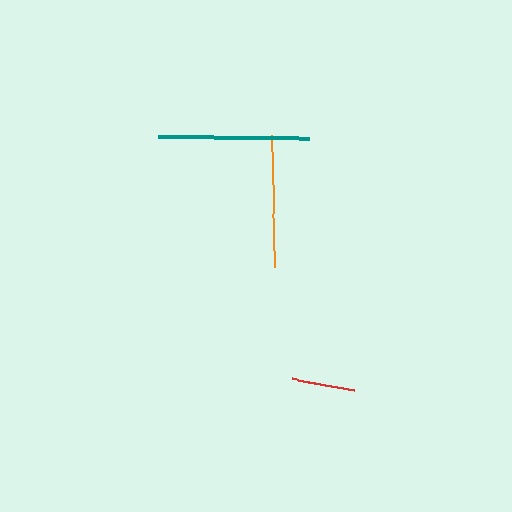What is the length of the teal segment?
The teal segment is approximately 151 pixels long.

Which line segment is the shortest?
The red line is the shortest at approximately 64 pixels.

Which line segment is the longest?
The teal line is the longest at approximately 151 pixels.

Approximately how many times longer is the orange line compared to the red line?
The orange line is approximately 2.1 times the length of the red line.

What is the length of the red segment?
The red segment is approximately 64 pixels long.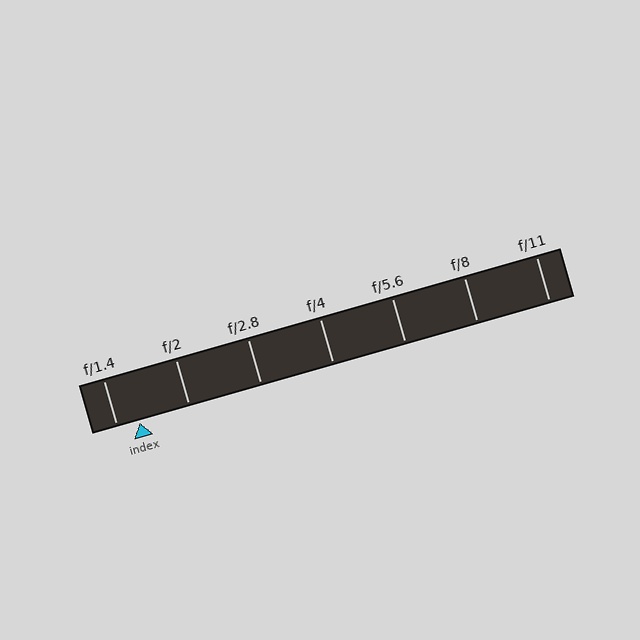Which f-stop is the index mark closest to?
The index mark is closest to f/1.4.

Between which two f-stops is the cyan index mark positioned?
The index mark is between f/1.4 and f/2.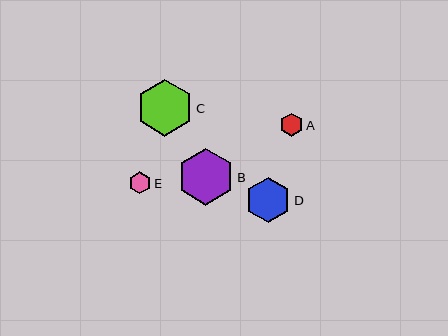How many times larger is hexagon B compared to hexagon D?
Hexagon B is approximately 1.3 times the size of hexagon D.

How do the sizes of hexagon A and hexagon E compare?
Hexagon A and hexagon E are approximately the same size.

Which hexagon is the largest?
Hexagon B is the largest with a size of approximately 57 pixels.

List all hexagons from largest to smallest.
From largest to smallest: B, C, D, A, E.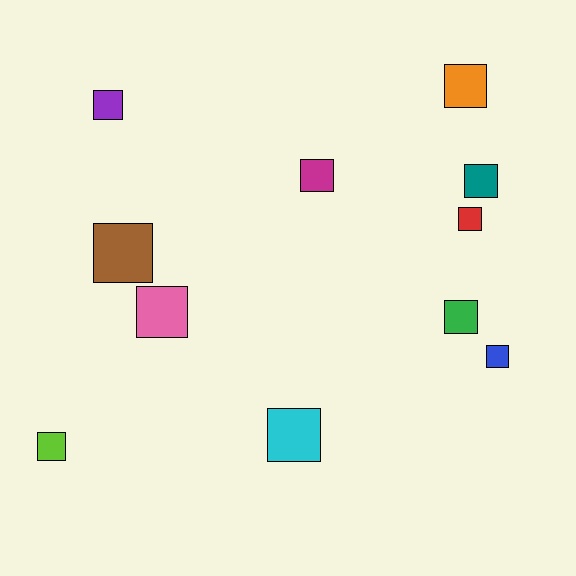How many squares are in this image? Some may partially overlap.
There are 11 squares.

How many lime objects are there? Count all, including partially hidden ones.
There is 1 lime object.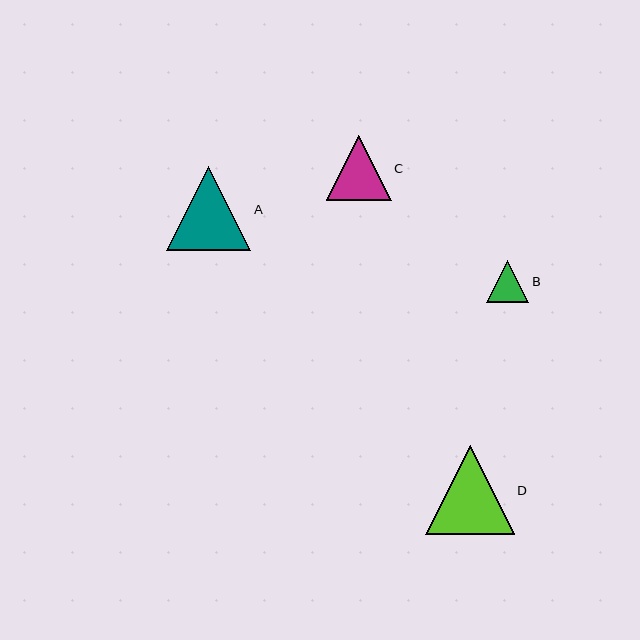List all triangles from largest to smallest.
From largest to smallest: D, A, C, B.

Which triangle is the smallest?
Triangle B is the smallest with a size of approximately 42 pixels.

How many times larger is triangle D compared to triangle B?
Triangle D is approximately 2.1 times the size of triangle B.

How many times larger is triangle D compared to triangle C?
Triangle D is approximately 1.4 times the size of triangle C.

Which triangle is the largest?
Triangle D is the largest with a size of approximately 89 pixels.